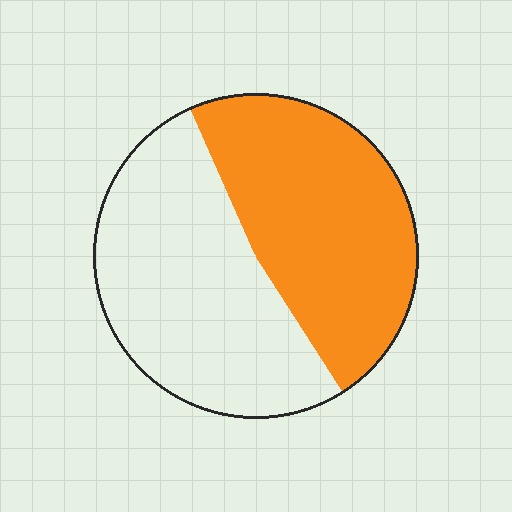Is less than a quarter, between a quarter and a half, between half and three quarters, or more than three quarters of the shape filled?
Between a quarter and a half.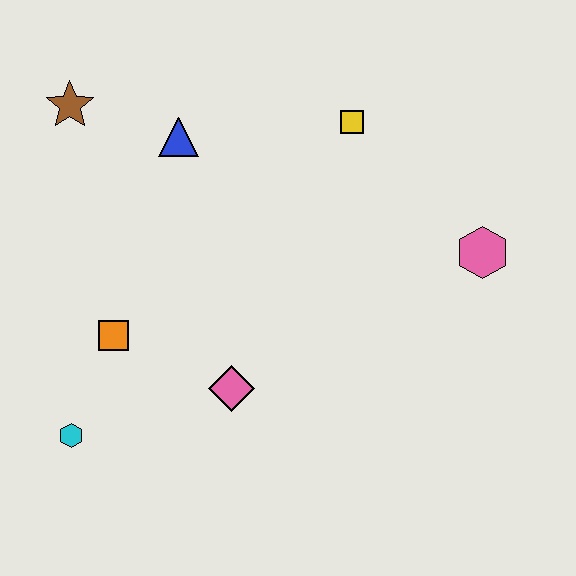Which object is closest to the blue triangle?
The brown star is closest to the blue triangle.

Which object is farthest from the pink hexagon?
The cyan hexagon is farthest from the pink hexagon.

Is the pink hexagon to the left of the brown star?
No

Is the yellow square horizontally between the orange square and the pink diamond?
No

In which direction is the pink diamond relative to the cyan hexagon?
The pink diamond is to the right of the cyan hexagon.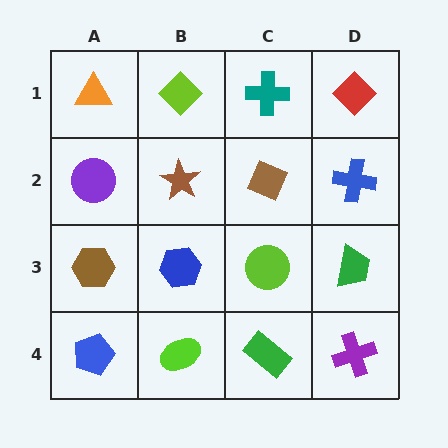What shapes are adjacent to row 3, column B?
A brown star (row 2, column B), a lime ellipse (row 4, column B), a brown hexagon (row 3, column A), a lime circle (row 3, column C).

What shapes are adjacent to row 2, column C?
A teal cross (row 1, column C), a lime circle (row 3, column C), a brown star (row 2, column B), a blue cross (row 2, column D).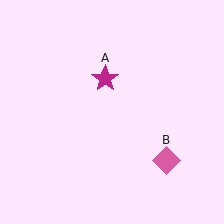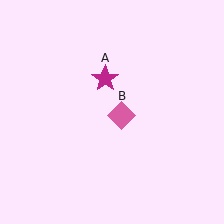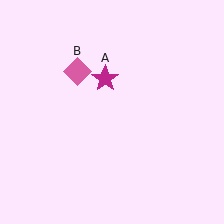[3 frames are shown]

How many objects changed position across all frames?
1 object changed position: pink diamond (object B).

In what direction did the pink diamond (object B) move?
The pink diamond (object B) moved up and to the left.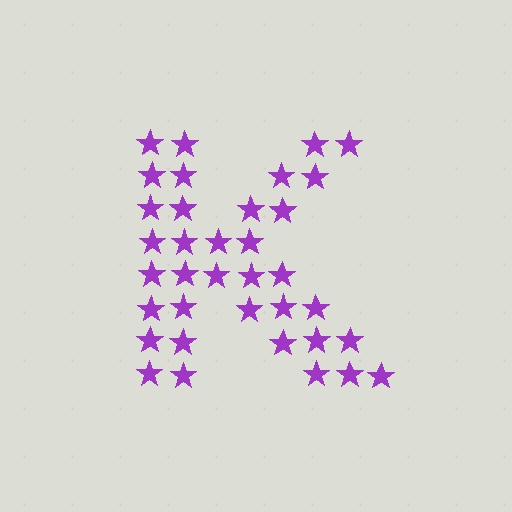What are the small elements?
The small elements are stars.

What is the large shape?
The large shape is the letter K.